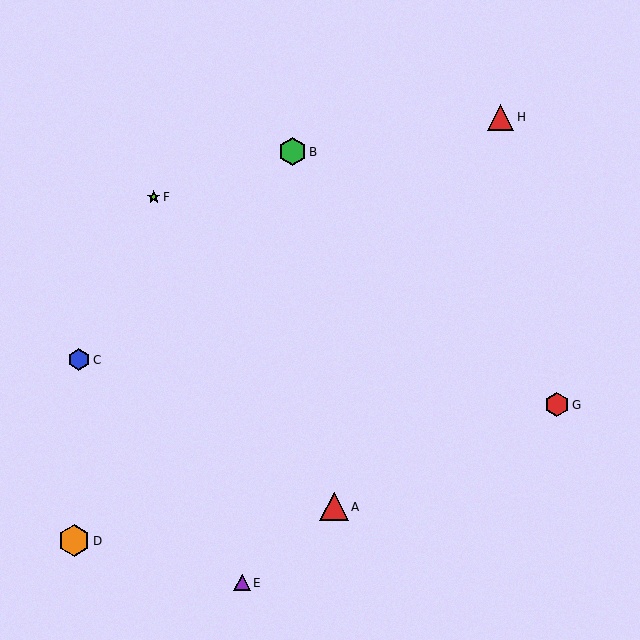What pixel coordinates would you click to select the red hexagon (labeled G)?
Click at (557, 405) to select the red hexagon G.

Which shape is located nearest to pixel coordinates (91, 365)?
The blue hexagon (labeled C) at (79, 360) is nearest to that location.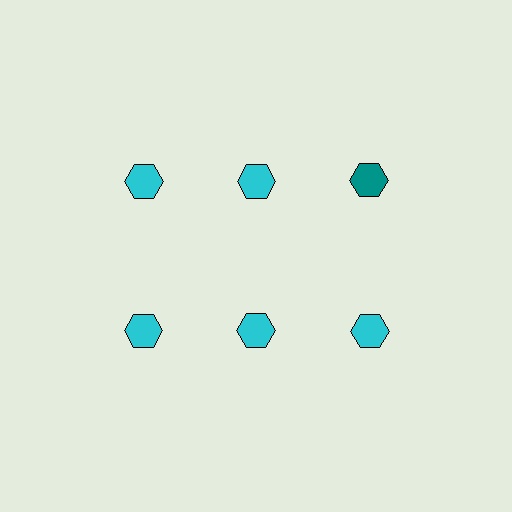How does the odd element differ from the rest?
It has a different color: teal instead of cyan.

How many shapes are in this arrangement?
There are 6 shapes arranged in a grid pattern.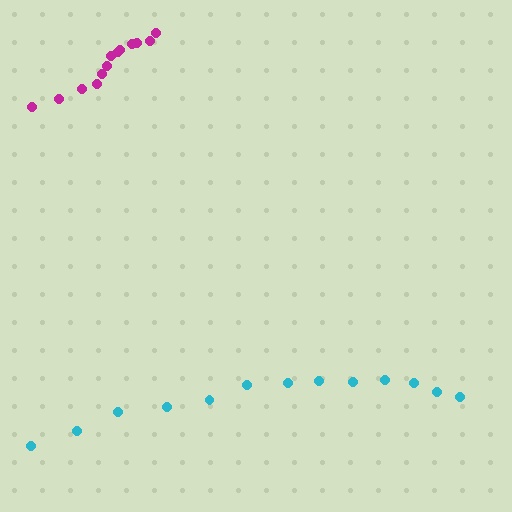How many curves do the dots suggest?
There are 2 distinct paths.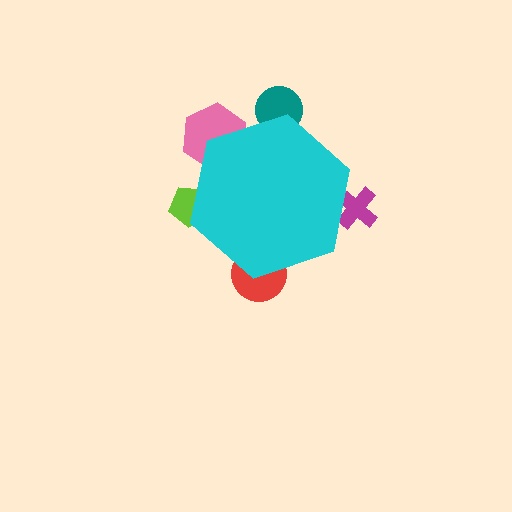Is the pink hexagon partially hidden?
Yes, the pink hexagon is partially hidden behind the cyan hexagon.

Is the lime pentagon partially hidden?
Yes, the lime pentagon is partially hidden behind the cyan hexagon.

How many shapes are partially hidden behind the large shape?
5 shapes are partially hidden.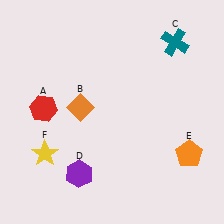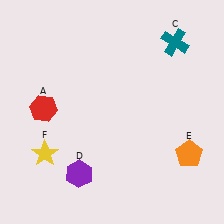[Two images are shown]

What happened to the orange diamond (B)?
The orange diamond (B) was removed in Image 2. It was in the top-left area of Image 1.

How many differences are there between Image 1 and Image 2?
There is 1 difference between the two images.